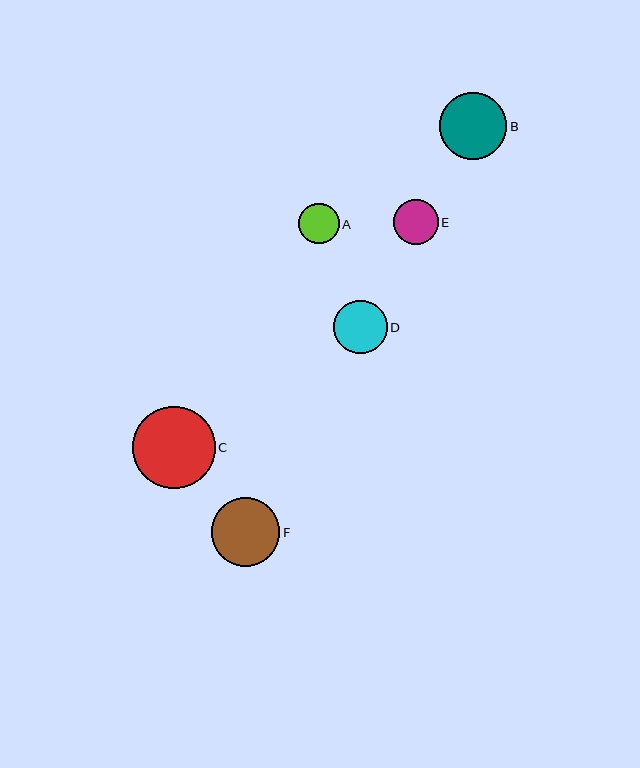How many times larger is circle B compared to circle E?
Circle B is approximately 1.5 times the size of circle E.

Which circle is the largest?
Circle C is the largest with a size of approximately 82 pixels.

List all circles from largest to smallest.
From largest to smallest: C, F, B, D, E, A.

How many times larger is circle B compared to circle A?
Circle B is approximately 1.7 times the size of circle A.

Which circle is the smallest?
Circle A is the smallest with a size of approximately 40 pixels.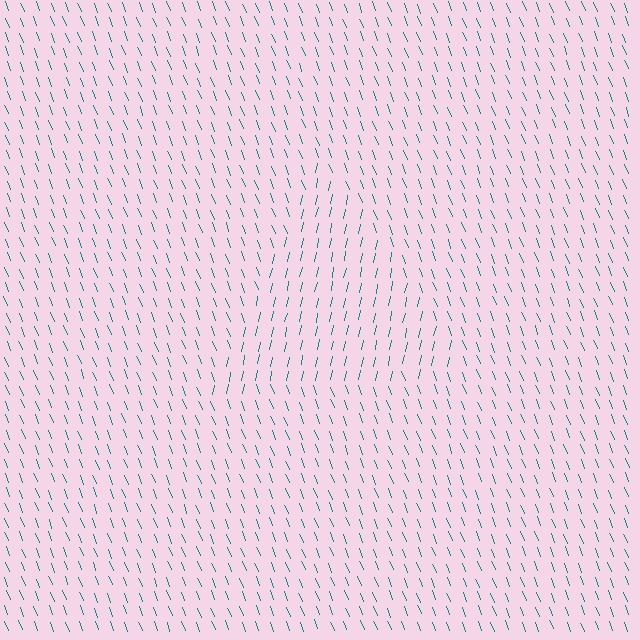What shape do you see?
I see a triangle.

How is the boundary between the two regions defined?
The boundary is defined purely by a change in line orientation (approximately 33 degrees difference). All lines are the same color and thickness.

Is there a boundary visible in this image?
Yes, there is a texture boundary formed by a change in line orientation.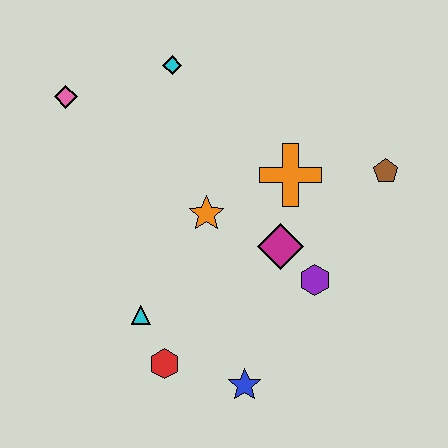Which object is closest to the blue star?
The red hexagon is closest to the blue star.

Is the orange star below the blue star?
No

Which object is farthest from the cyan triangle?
The brown pentagon is farthest from the cyan triangle.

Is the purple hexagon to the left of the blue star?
No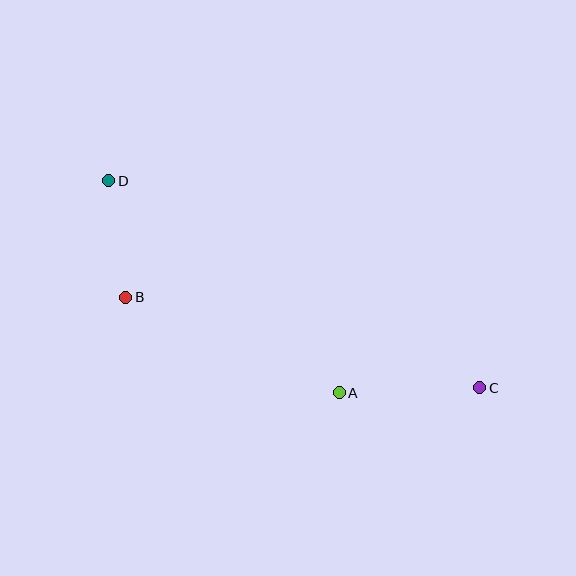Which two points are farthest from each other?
Points C and D are farthest from each other.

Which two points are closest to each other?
Points B and D are closest to each other.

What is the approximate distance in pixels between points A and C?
The distance between A and C is approximately 141 pixels.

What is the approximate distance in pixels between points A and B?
The distance between A and B is approximately 234 pixels.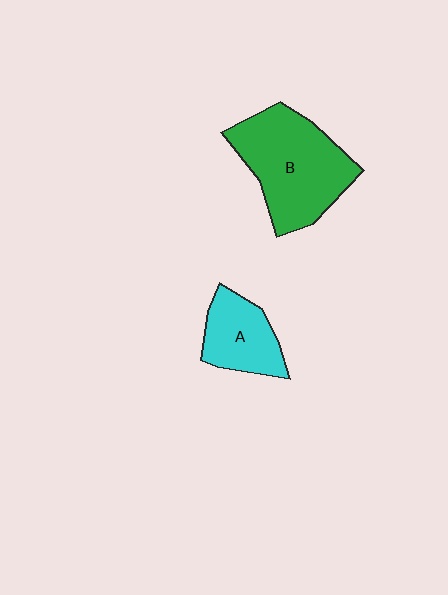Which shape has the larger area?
Shape B (green).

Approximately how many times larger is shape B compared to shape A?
Approximately 1.9 times.